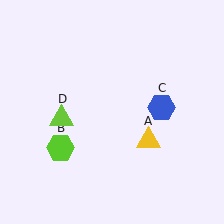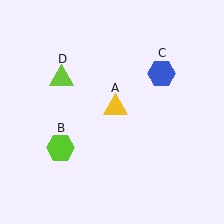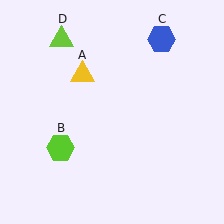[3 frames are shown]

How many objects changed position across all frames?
3 objects changed position: yellow triangle (object A), blue hexagon (object C), lime triangle (object D).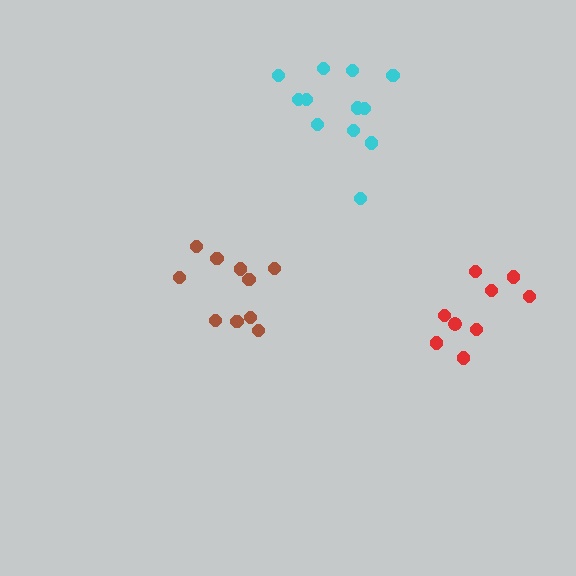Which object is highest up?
The cyan cluster is topmost.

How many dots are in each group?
Group 1: 10 dots, Group 2: 9 dots, Group 3: 12 dots (31 total).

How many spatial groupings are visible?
There are 3 spatial groupings.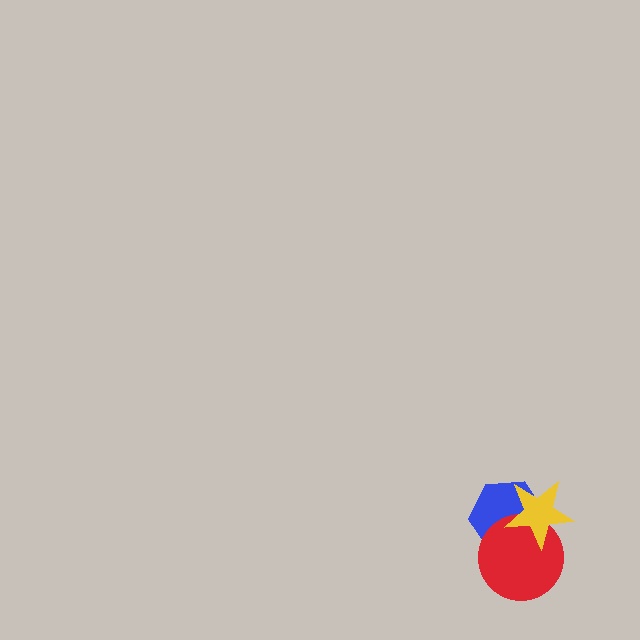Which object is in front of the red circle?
The yellow star is in front of the red circle.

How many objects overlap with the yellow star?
2 objects overlap with the yellow star.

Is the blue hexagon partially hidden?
Yes, it is partially covered by another shape.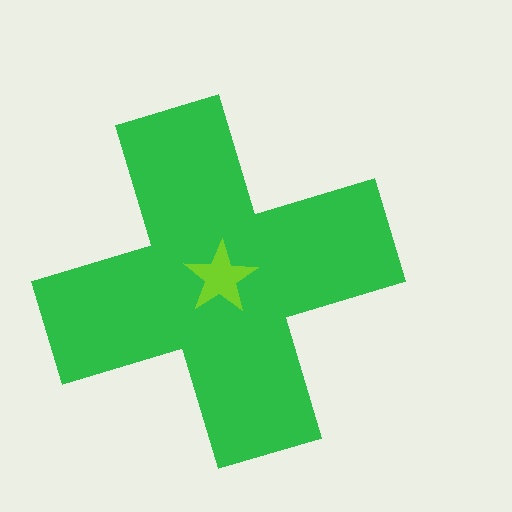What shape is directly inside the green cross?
The lime star.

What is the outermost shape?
The green cross.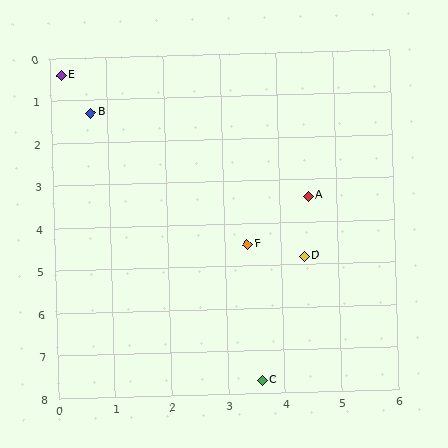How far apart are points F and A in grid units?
Points F and A are about 1.6 grid units apart.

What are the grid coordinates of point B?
Point B is at approximately (0.7, 1.3).